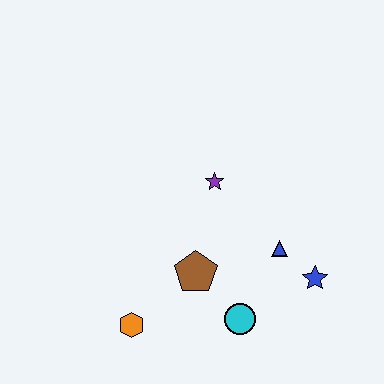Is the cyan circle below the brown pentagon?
Yes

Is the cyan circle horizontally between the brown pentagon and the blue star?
Yes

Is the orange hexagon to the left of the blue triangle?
Yes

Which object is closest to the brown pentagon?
The cyan circle is closest to the brown pentagon.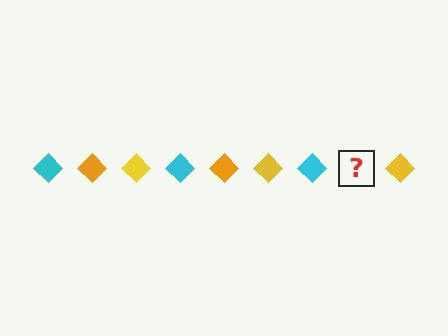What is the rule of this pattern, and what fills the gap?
The rule is that the pattern cycles through cyan, orange, yellow diamonds. The gap should be filled with an orange diamond.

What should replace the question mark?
The question mark should be replaced with an orange diamond.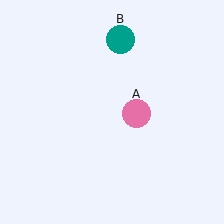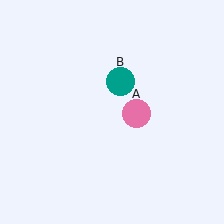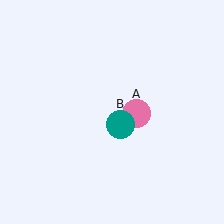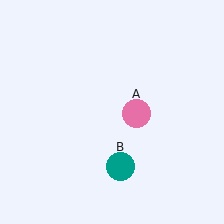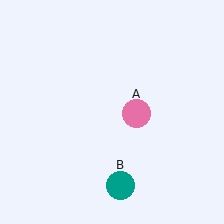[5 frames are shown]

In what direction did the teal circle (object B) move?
The teal circle (object B) moved down.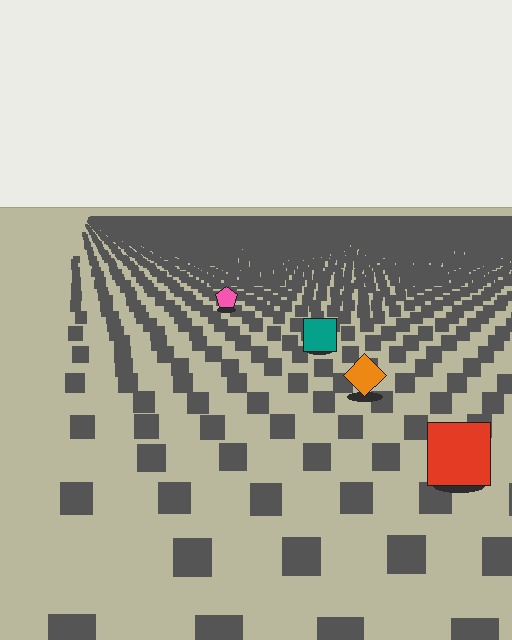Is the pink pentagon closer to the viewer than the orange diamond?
No. The orange diamond is closer — you can tell from the texture gradient: the ground texture is coarser near it.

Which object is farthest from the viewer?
The pink pentagon is farthest from the viewer. It appears smaller and the ground texture around it is denser.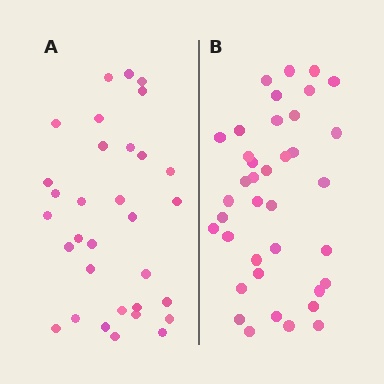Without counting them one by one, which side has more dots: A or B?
Region B (the right region) has more dots.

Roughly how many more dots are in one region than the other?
Region B has about 6 more dots than region A.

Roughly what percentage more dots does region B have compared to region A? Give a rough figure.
About 20% more.